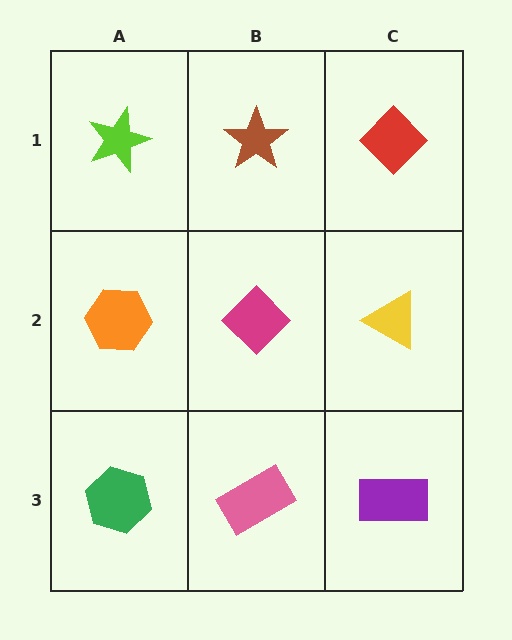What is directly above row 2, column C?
A red diamond.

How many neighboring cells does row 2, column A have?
3.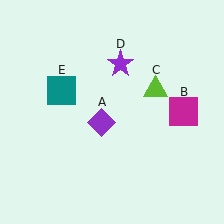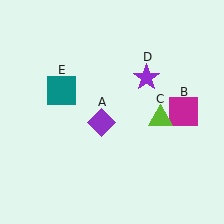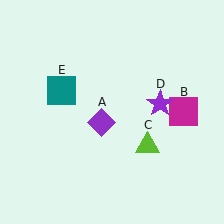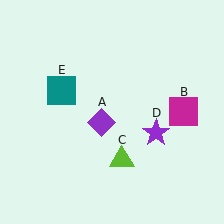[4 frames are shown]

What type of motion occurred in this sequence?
The lime triangle (object C), purple star (object D) rotated clockwise around the center of the scene.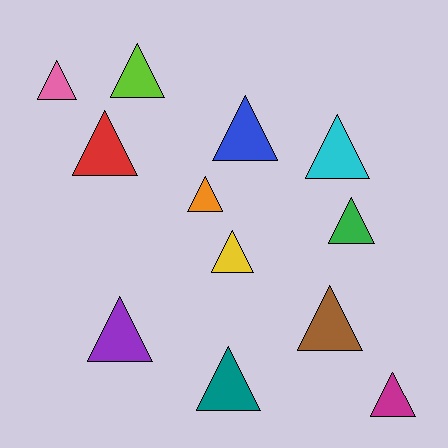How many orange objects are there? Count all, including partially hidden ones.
There is 1 orange object.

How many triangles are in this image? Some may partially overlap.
There are 12 triangles.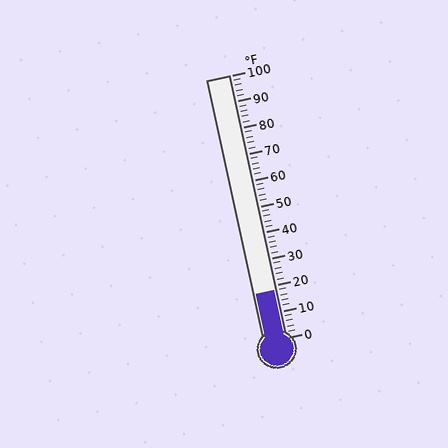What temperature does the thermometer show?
The thermometer shows approximately 18°F.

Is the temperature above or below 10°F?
The temperature is above 10°F.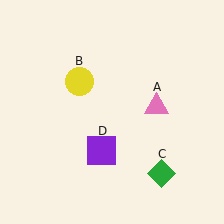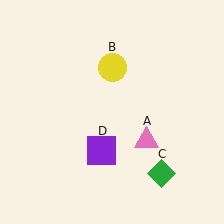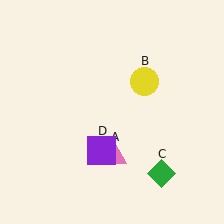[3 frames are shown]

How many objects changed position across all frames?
2 objects changed position: pink triangle (object A), yellow circle (object B).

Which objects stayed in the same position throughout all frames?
Green diamond (object C) and purple square (object D) remained stationary.